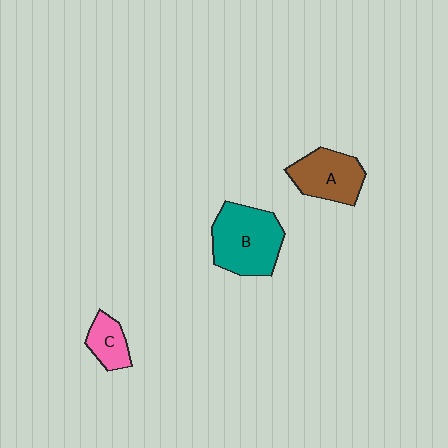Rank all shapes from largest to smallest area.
From largest to smallest: B (teal), A (brown), C (pink).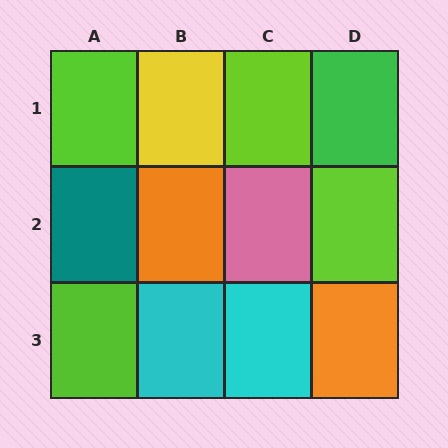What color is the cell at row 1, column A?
Lime.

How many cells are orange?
2 cells are orange.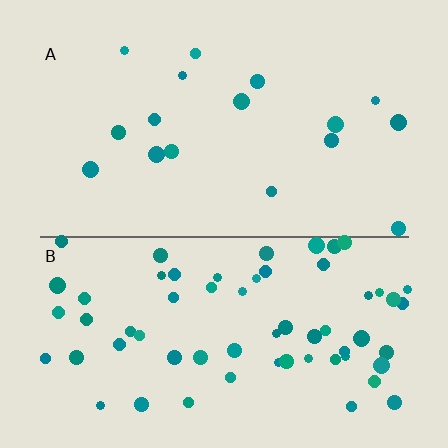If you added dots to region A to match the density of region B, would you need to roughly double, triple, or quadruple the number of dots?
Approximately quadruple.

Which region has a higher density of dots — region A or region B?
B (the bottom).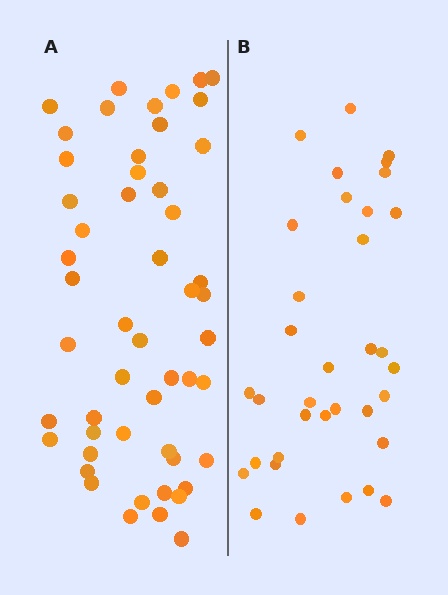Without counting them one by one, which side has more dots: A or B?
Region A (the left region) has more dots.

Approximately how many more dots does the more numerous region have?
Region A has approximately 15 more dots than region B.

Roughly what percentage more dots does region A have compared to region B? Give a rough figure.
About 50% more.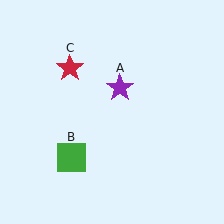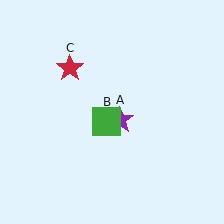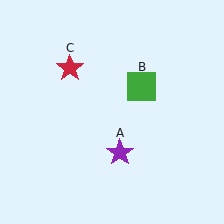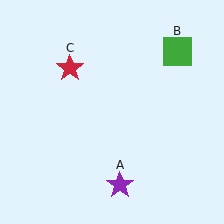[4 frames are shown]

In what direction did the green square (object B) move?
The green square (object B) moved up and to the right.